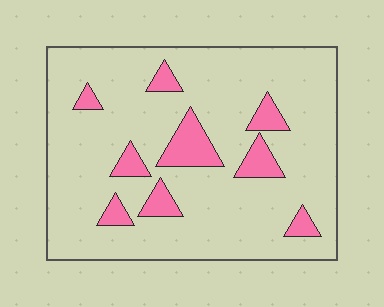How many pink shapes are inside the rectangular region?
9.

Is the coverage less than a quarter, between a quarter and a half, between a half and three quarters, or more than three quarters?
Less than a quarter.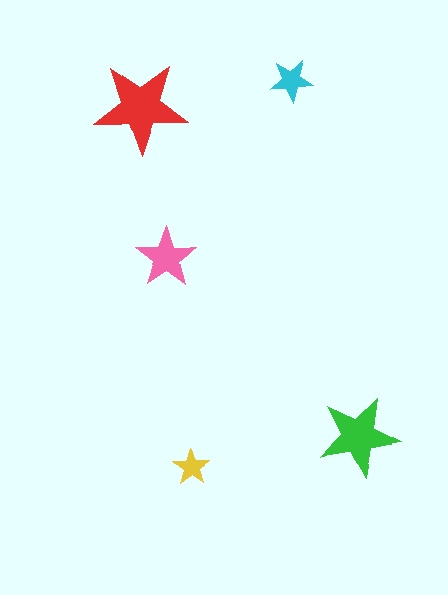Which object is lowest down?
The yellow star is bottommost.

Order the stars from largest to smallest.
the red one, the green one, the pink one, the cyan one, the yellow one.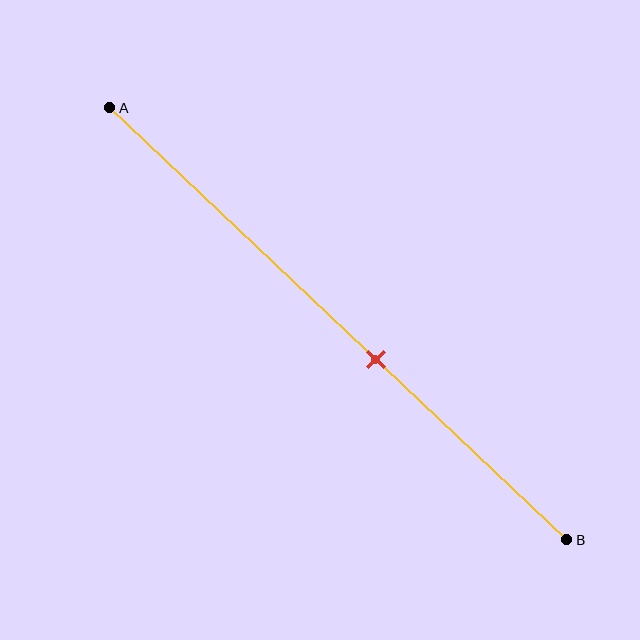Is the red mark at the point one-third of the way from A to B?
No, the mark is at about 60% from A, not at the 33% one-third point.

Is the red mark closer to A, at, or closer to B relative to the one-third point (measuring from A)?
The red mark is closer to point B than the one-third point of segment AB.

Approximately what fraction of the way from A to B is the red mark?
The red mark is approximately 60% of the way from A to B.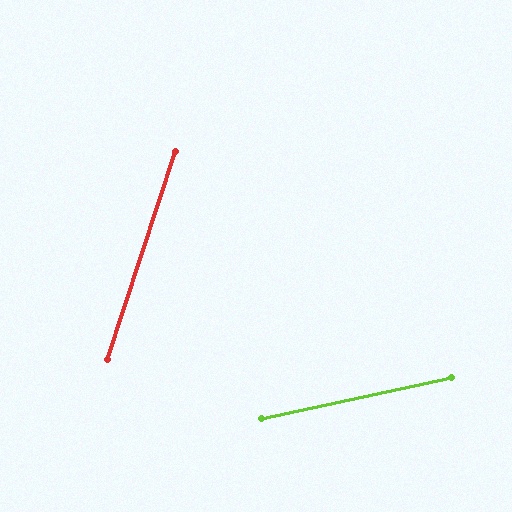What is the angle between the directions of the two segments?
Approximately 60 degrees.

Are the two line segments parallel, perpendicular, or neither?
Neither parallel nor perpendicular — they differ by about 60°.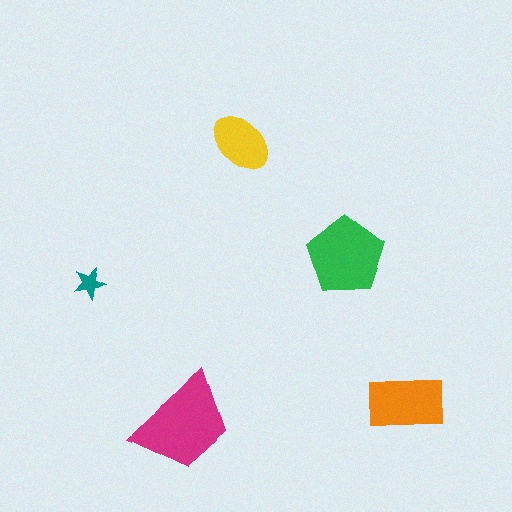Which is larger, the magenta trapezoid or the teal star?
The magenta trapezoid.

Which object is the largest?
The magenta trapezoid.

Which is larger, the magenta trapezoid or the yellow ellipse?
The magenta trapezoid.